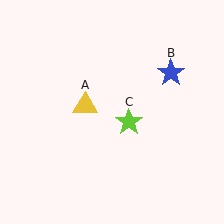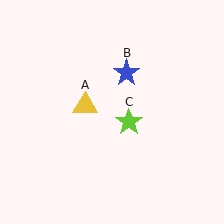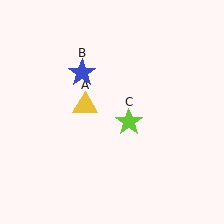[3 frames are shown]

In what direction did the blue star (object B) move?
The blue star (object B) moved left.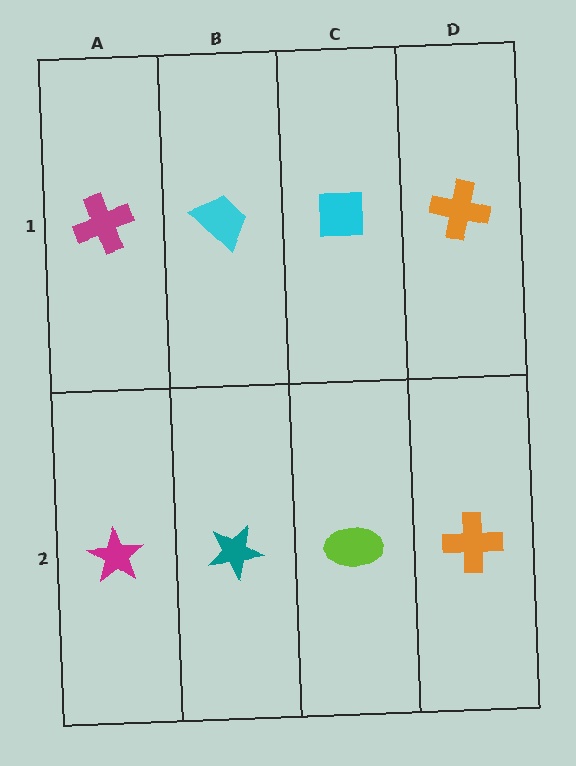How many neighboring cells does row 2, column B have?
3.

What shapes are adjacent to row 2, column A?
A magenta cross (row 1, column A), a teal star (row 2, column B).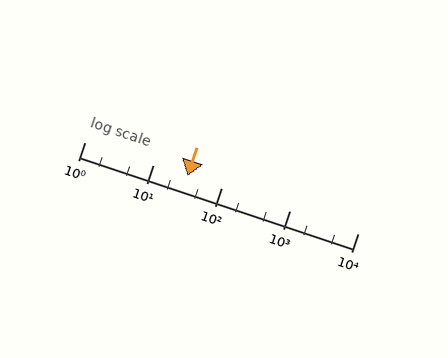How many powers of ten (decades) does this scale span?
The scale spans 4 decades, from 1 to 10000.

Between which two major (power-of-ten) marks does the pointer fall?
The pointer is between 10 and 100.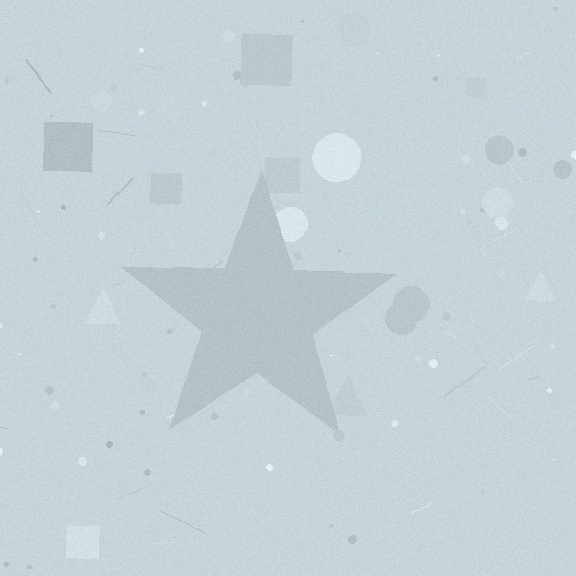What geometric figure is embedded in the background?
A star is embedded in the background.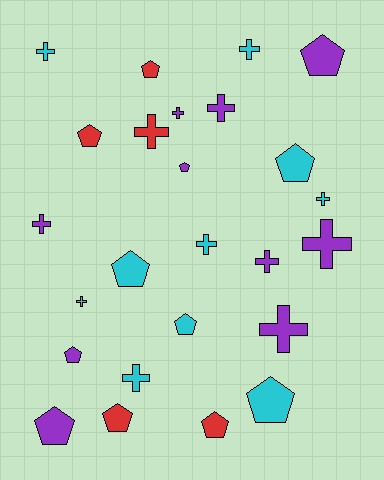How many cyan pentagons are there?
There are 4 cyan pentagons.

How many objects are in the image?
There are 25 objects.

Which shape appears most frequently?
Cross, with 13 objects.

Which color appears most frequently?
Cyan, with 10 objects.